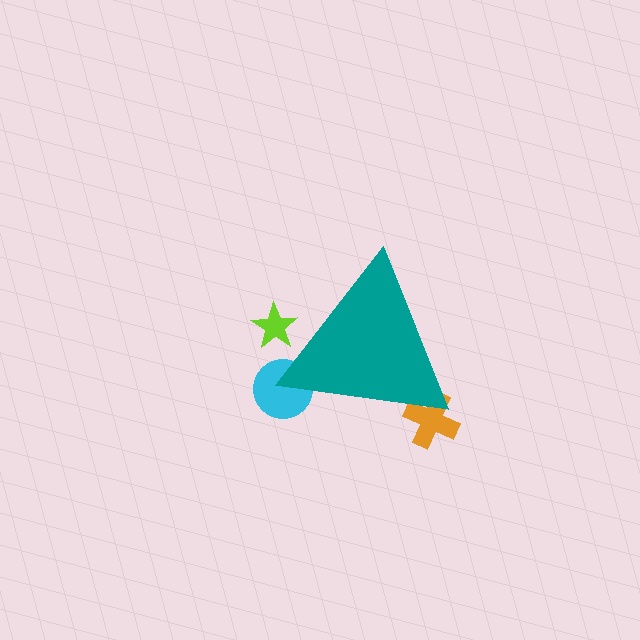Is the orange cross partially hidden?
Yes, the orange cross is partially hidden behind the teal triangle.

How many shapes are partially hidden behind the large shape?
3 shapes are partially hidden.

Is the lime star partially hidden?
Yes, the lime star is partially hidden behind the teal triangle.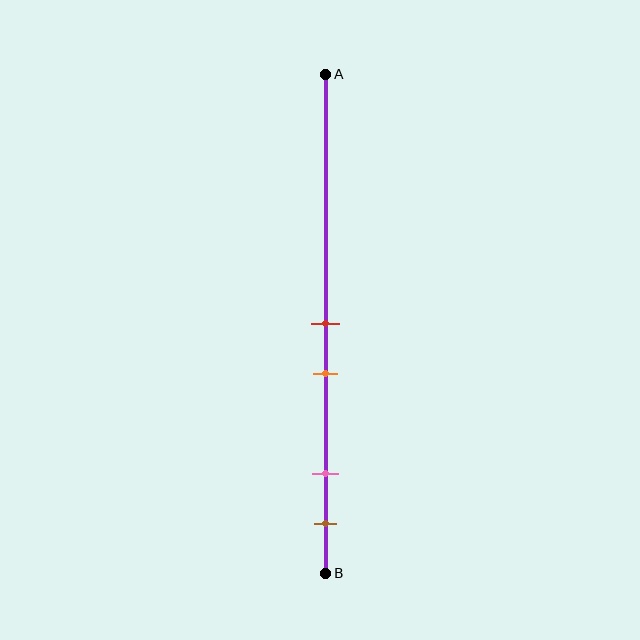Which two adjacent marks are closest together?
The red and orange marks are the closest adjacent pair.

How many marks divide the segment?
There are 4 marks dividing the segment.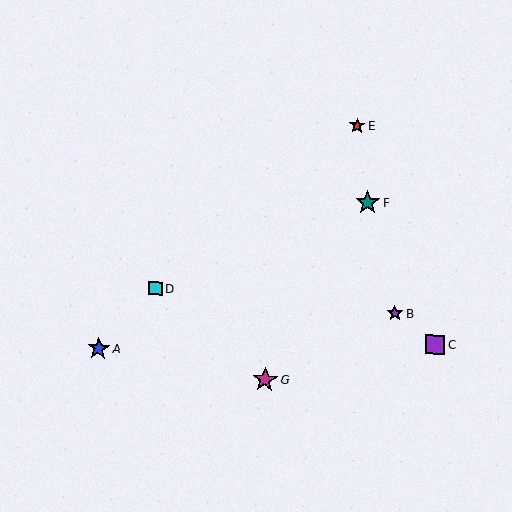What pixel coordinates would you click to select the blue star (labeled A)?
Click at (98, 349) to select the blue star A.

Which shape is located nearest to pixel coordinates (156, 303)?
The cyan square (labeled D) at (155, 288) is nearest to that location.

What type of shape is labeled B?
Shape B is a purple star.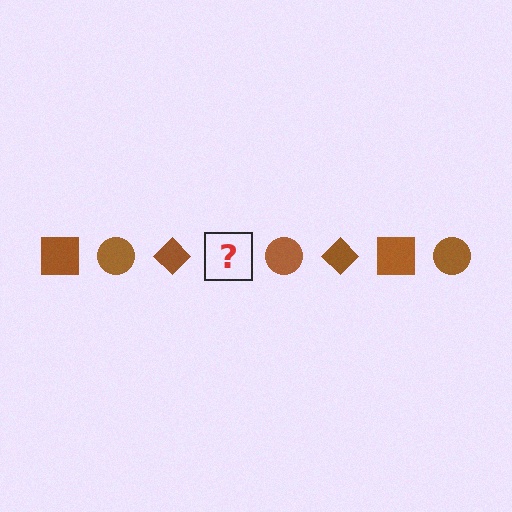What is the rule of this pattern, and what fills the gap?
The rule is that the pattern cycles through square, circle, diamond shapes in brown. The gap should be filled with a brown square.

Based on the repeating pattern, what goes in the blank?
The blank should be a brown square.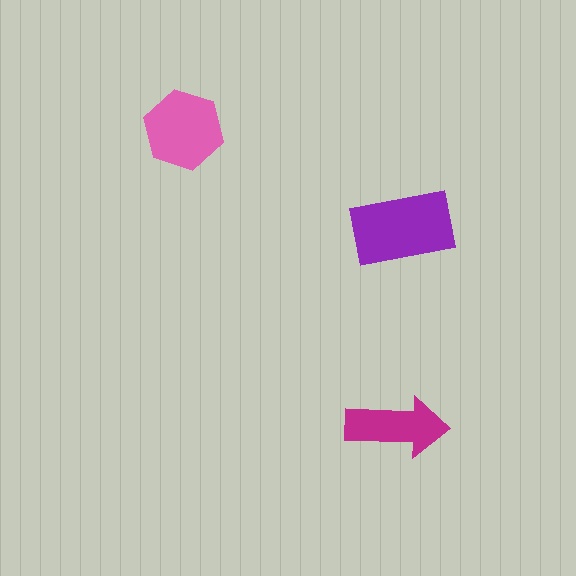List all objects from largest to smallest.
The purple rectangle, the pink hexagon, the magenta arrow.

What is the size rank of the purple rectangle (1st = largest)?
1st.